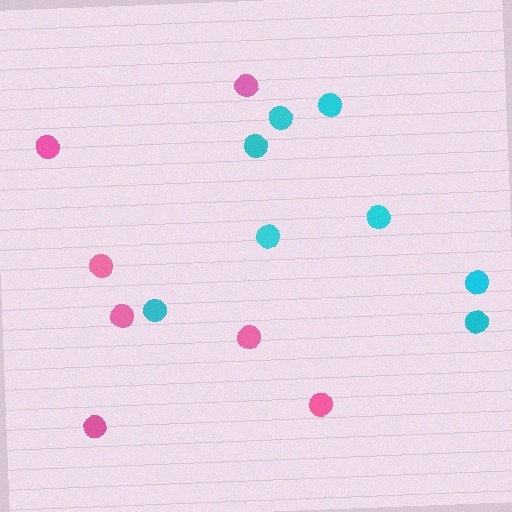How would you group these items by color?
There are 2 groups: one group of pink circles (7) and one group of cyan circles (8).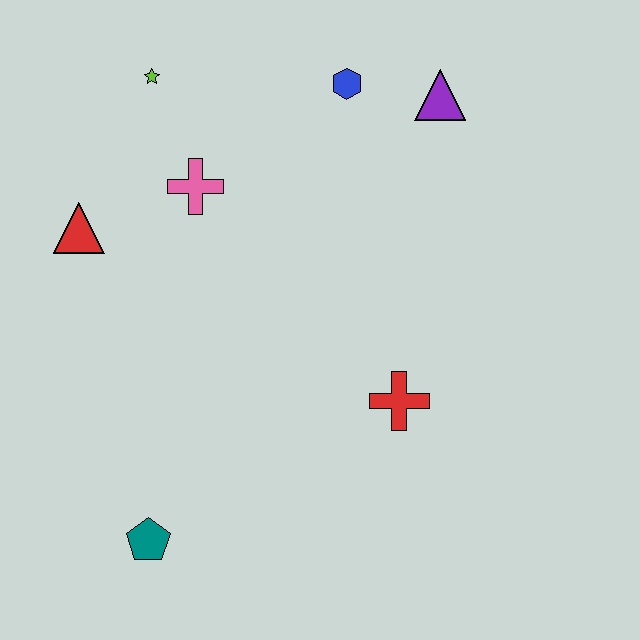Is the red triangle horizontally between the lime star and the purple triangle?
No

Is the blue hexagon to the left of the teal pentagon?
No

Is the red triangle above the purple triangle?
No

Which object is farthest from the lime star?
The teal pentagon is farthest from the lime star.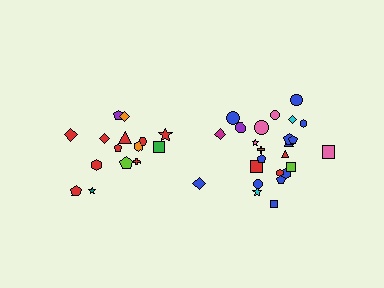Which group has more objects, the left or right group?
The right group.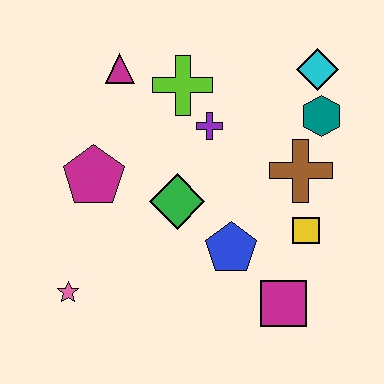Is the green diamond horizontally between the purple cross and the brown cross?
No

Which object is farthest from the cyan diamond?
The pink star is farthest from the cyan diamond.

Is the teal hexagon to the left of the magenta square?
No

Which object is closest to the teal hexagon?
The cyan diamond is closest to the teal hexagon.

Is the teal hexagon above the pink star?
Yes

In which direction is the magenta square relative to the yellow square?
The magenta square is below the yellow square.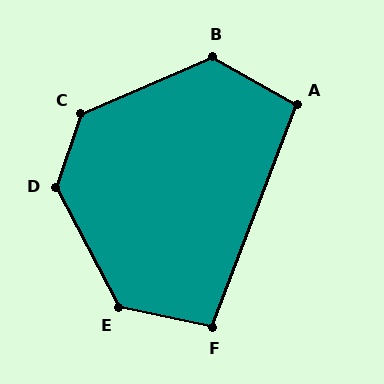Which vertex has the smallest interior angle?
A, at approximately 98 degrees.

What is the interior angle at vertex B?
Approximately 127 degrees (obtuse).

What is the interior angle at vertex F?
Approximately 99 degrees (obtuse).